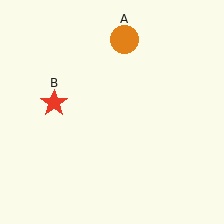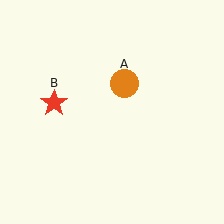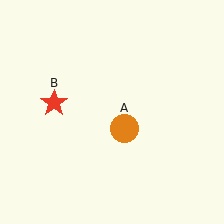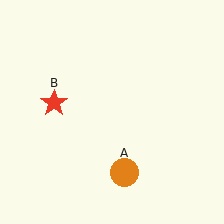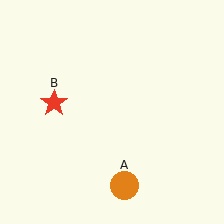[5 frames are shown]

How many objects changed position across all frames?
1 object changed position: orange circle (object A).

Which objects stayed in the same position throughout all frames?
Red star (object B) remained stationary.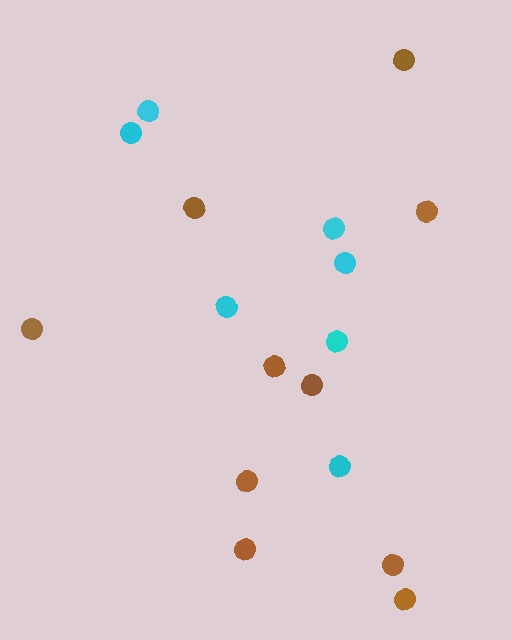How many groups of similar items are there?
There are 2 groups: one group of cyan circles (7) and one group of brown circles (10).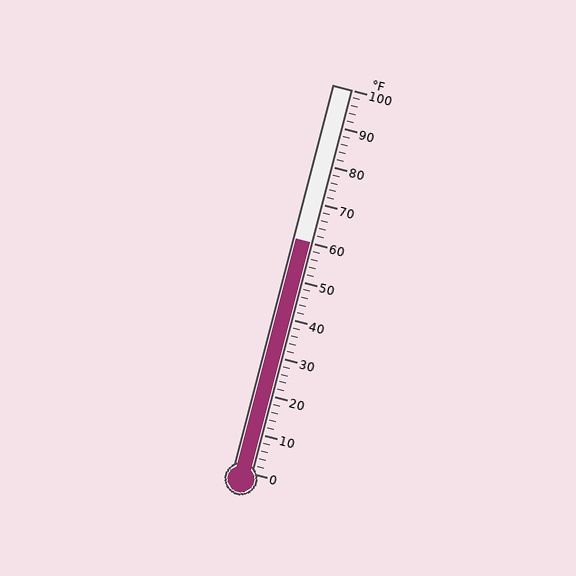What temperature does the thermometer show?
The thermometer shows approximately 60°F.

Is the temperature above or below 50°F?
The temperature is above 50°F.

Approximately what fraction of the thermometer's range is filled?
The thermometer is filled to approximately 60% of its range.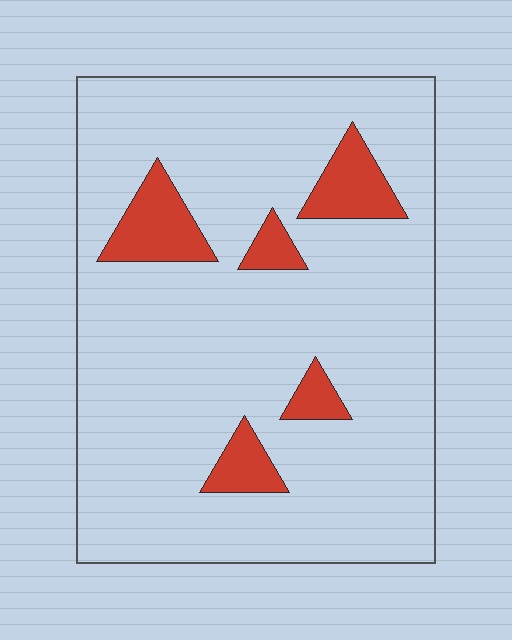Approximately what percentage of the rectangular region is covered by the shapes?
Approximately 10%.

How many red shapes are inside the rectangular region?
5.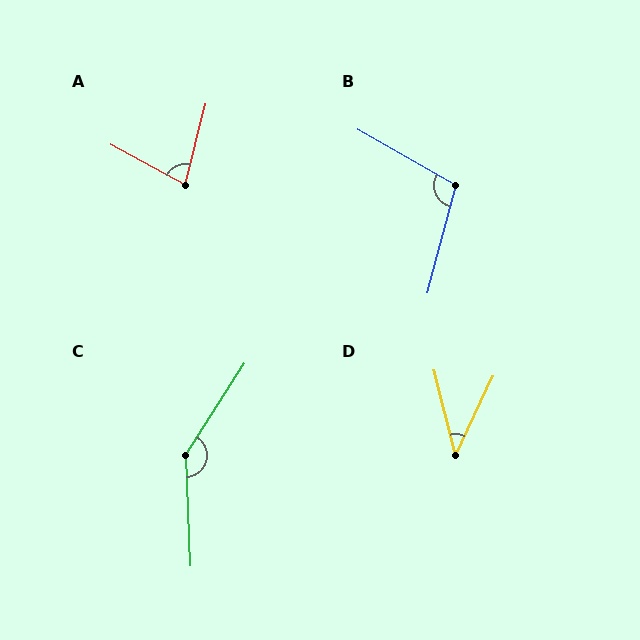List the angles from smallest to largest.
D (39°), A (76°), B (105°), C (145°).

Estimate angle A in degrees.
Approximately 76 degrees.